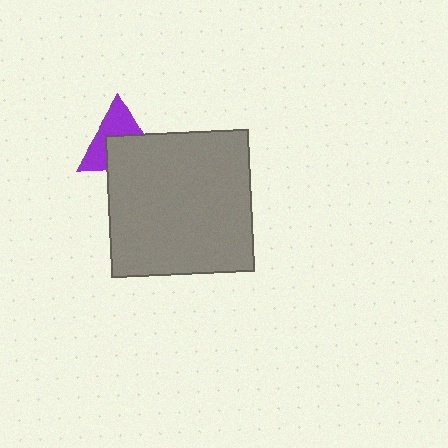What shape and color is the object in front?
The object in front is a gray square.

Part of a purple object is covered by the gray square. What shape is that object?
It is a triangle.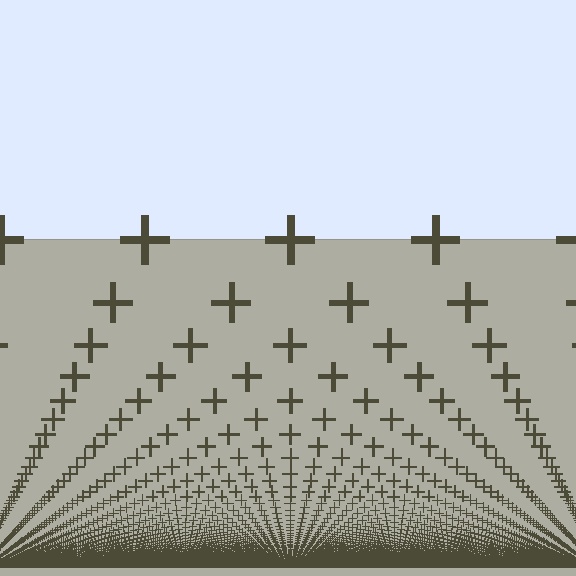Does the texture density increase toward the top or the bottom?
Density increases toward the bottom.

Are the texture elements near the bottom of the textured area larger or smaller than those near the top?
Smaller. The gradient is inverted — elements near the bottom are smaller and denser.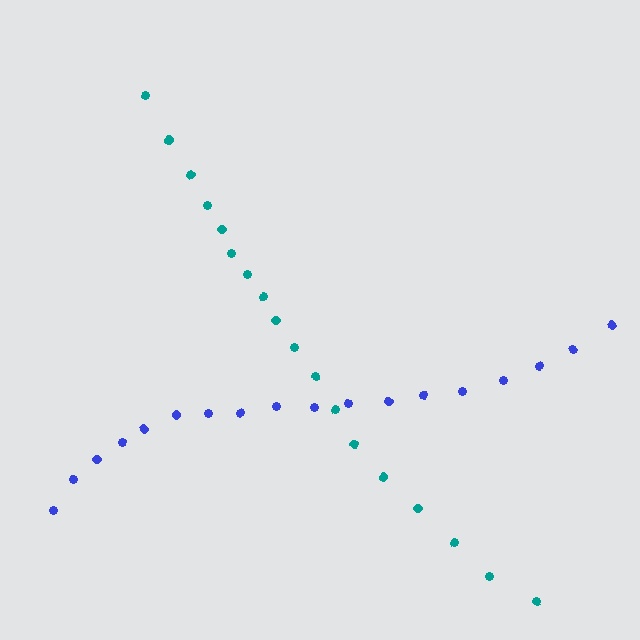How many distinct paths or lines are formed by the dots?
There are 2 distinct paths.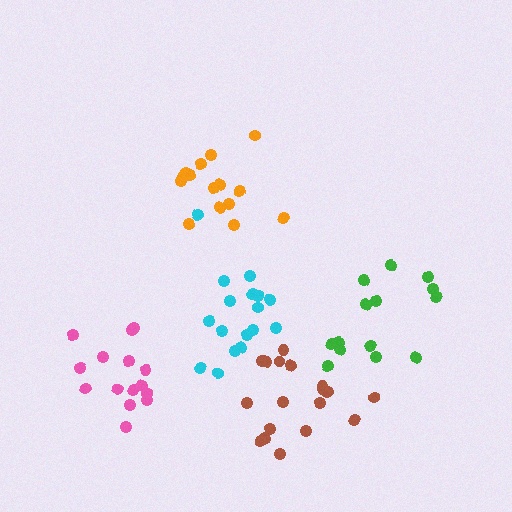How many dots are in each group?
Group 1: 15 dots, Group 2: 14 dots, Group 3: 18 dots, Group 4: 17 dots, Group 5: 15 dots (79 total).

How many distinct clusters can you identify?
There are 5 distinct clusters.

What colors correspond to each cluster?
The clusters are colored: orange, green, brown, cyan, pink.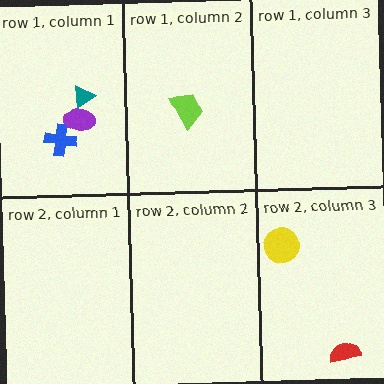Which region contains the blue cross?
The row 1, column 1 region.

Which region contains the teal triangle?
The row 1, column 1 region.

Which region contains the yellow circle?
The row 2, column 3 region.